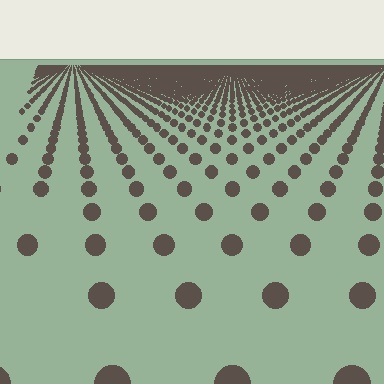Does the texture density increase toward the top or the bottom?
Density increases toward the top.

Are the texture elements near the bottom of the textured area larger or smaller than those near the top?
Larger. Near the bottom, elements are closer to the viewer and appear at a bigger on-screen size.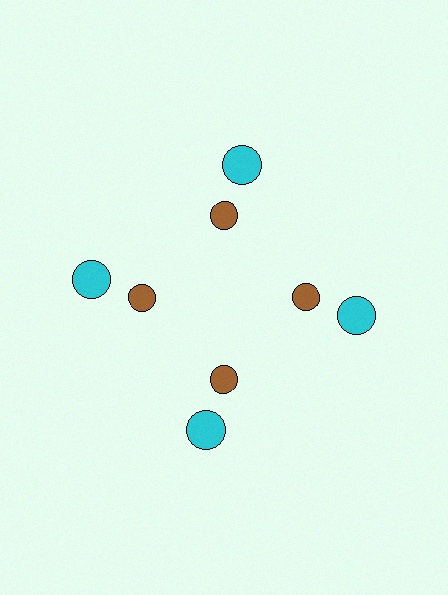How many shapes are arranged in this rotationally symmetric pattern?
There are 8 shapes, arranged in 4 groups of 2.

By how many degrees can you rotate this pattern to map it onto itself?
The pattern maps onto itself every 90 degrees of rotation.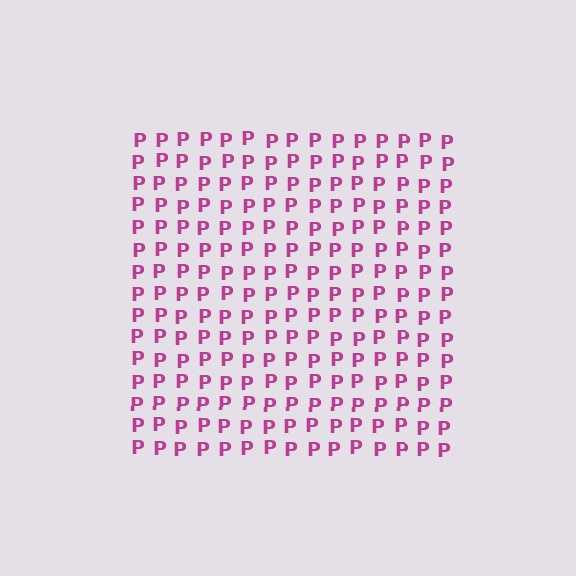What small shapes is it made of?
It is made of small letter P's.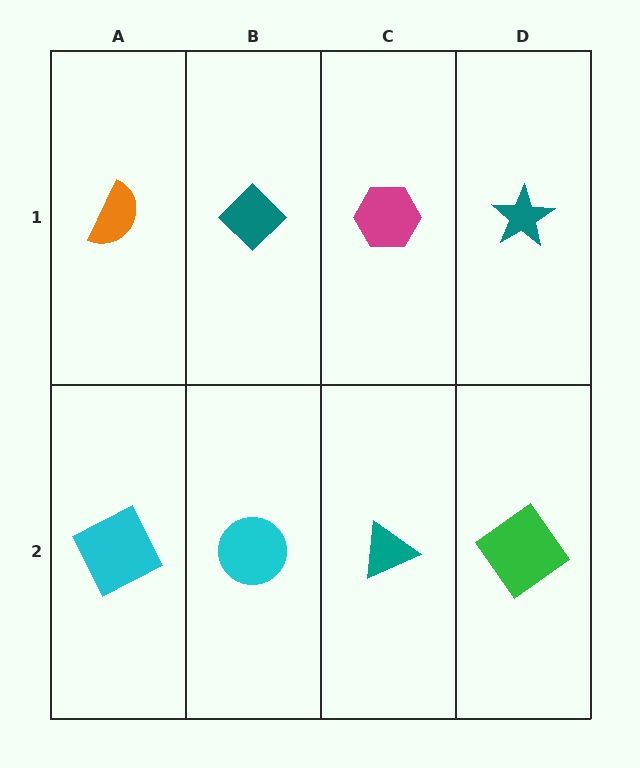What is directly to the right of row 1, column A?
A teal diamond.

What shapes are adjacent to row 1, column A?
A cyan square (row 2, column A), a teal diamond (row 1, column B).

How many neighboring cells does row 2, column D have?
2.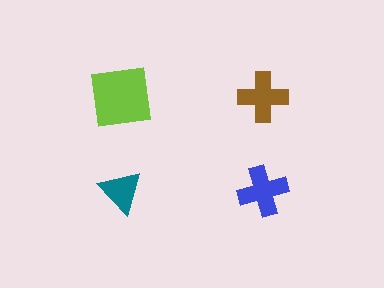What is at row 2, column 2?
A blue cross.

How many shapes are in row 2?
2 shapes.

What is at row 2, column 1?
A teal triangle.